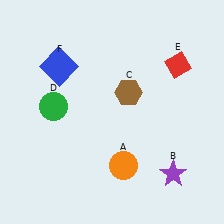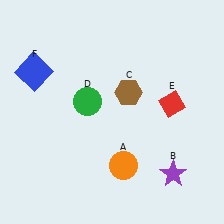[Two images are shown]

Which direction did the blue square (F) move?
The blue square (F) moved left.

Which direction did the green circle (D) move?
The green circle (D) moved right.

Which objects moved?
The objects that moved are: the green circle (D), the red diamond (E), the blue square (F).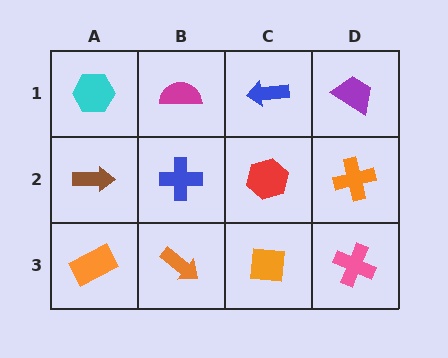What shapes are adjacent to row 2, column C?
A blue arrow (row 1, column C), an orange square (row 3, column C), a blue cross (row 2, column B), an orange cross (row 2, column D).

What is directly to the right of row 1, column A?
A magenta semicircle.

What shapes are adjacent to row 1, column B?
A blue cross (row 2, column B), a cyan hexagon (row 1, column A), a blue arrow (row 1, column C).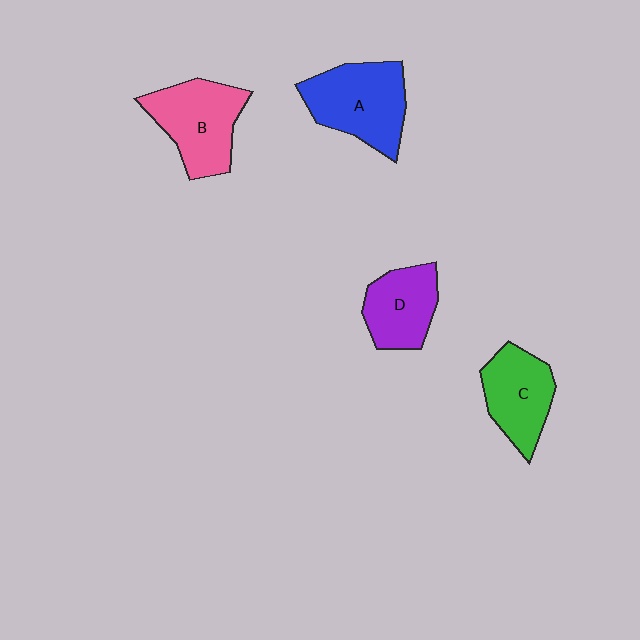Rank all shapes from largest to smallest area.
From largest to smallest: A (blue), B (pink), C (green), D (purple).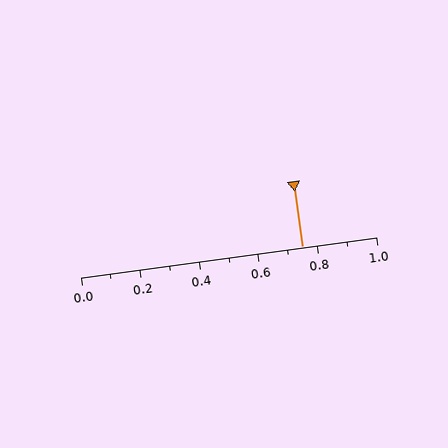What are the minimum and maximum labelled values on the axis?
The axis runs from 0.0 to 1.0.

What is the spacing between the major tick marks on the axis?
The major ticks are spaced 0.2 apart.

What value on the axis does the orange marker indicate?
The marker indicates approximately 0.75.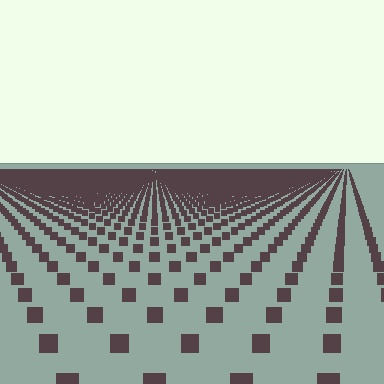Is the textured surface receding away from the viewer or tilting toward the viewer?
The surface is receding away from the viewer. Texture elements get smaller and denser toward the top.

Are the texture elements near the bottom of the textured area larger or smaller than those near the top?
Larger. Near the bottom, elements are closer to the viewer and appear at a bigger on-screen size.